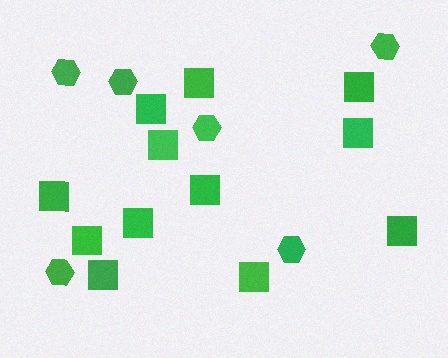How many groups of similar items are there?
There are 2 groups: one group of squares (12) and one group of hexagons (6).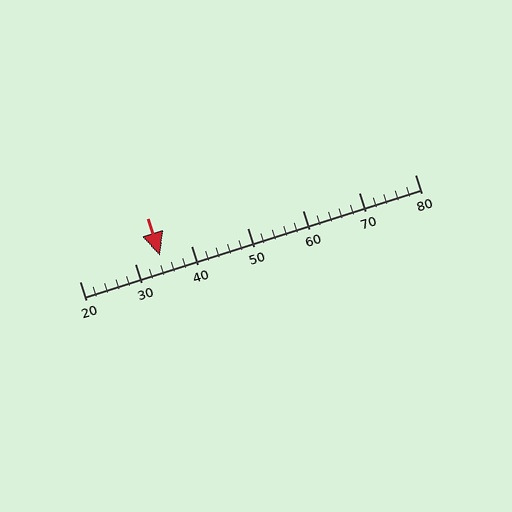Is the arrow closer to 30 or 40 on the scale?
The arrow is closer to 30.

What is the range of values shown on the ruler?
The ruler shows values from 20 to 80.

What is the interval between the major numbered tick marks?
The major tick marks are spaced 10 units apart.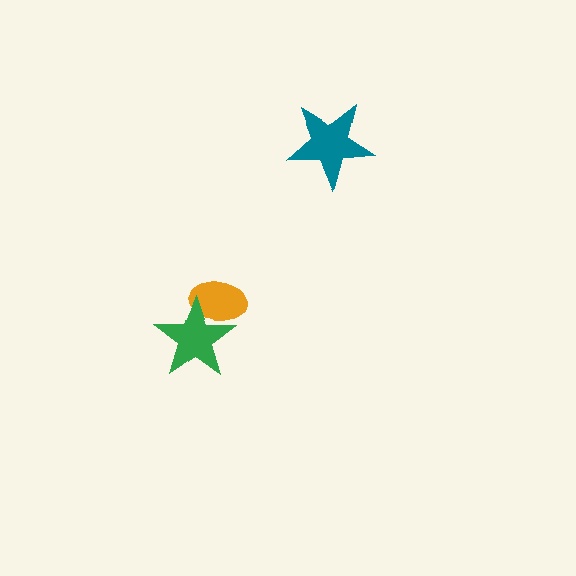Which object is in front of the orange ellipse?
The green star is in front of the orange ellipse.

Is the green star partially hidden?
No, no other shape covers it.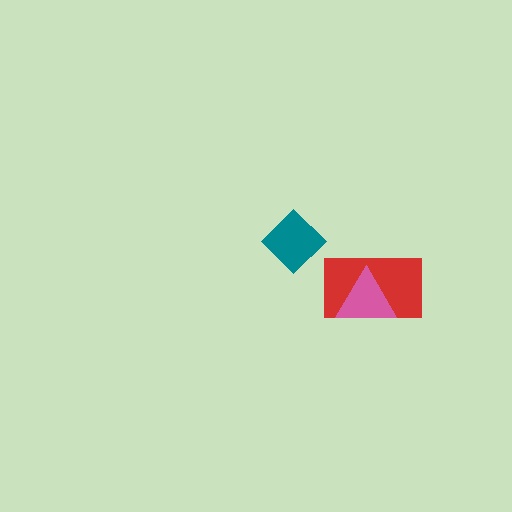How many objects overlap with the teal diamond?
0 objects overlap with the teal diamond.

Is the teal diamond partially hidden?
No, no other shape covers it.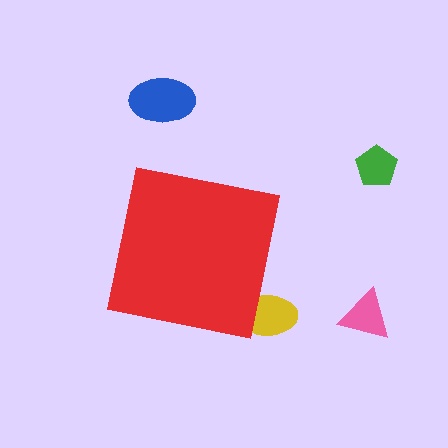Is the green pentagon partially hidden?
No, the green pentagon is fully visible.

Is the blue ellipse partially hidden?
No, the blue ellipse is fully visible.